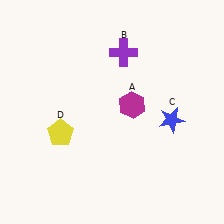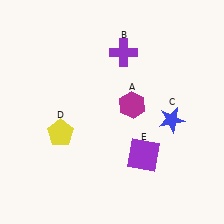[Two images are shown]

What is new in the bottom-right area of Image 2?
A purple square (E) was added in the bottom-right area of Image 2.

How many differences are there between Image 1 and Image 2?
There is 1 difference between the two images.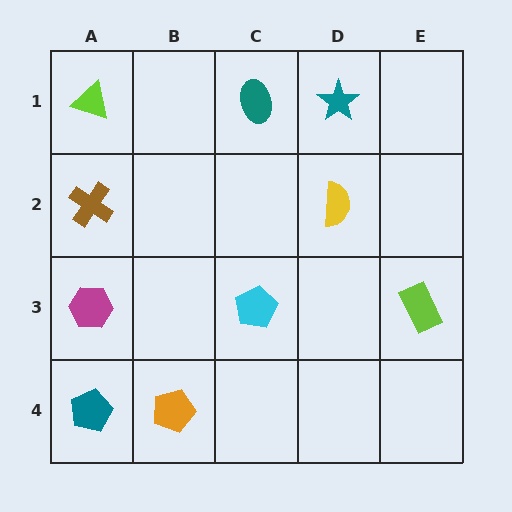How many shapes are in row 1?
3 shapes.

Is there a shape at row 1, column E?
No, that cell is empty.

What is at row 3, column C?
A cyan pentagon.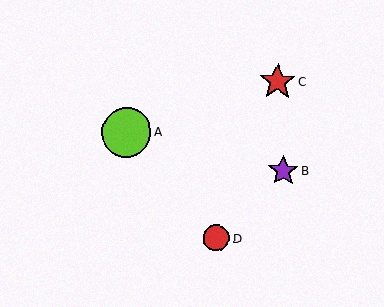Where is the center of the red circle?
The center of the red circle is at (216, 238).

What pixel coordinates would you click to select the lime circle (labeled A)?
Click at (126, 132) to select the lime circle A.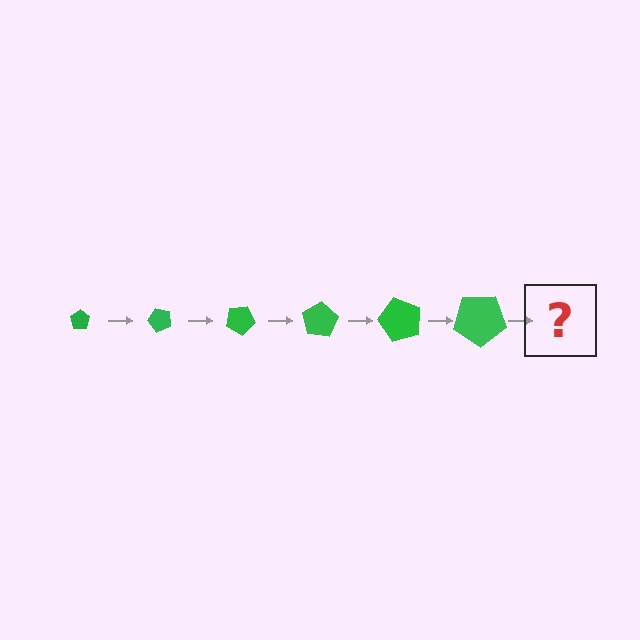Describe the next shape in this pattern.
It should be a pentagon, larger than the previous one and rotated 300 degrees from the start.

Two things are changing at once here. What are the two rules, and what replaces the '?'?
The two rules are that the pentagon grows larger each step and it rotates 50 degrees each step. The '?' should be a pentagon, larger than the previous one and rotated 300 degrees from the start.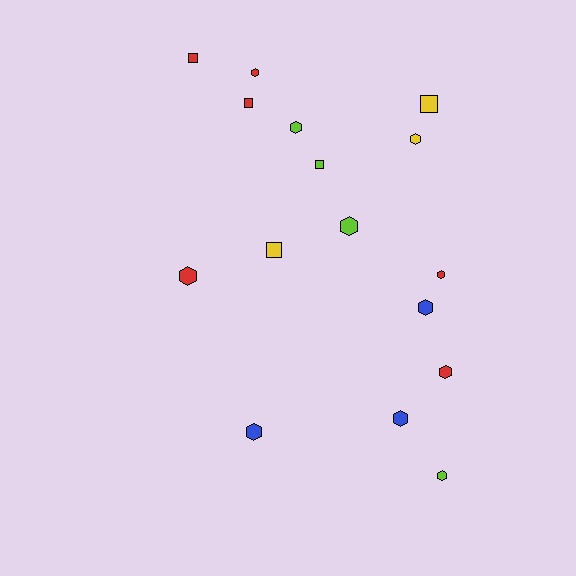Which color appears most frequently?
Red, with 6 objects.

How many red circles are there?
There are no red circles.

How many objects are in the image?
There are 16 objects.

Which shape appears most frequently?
Hexagon, with 11 objects.